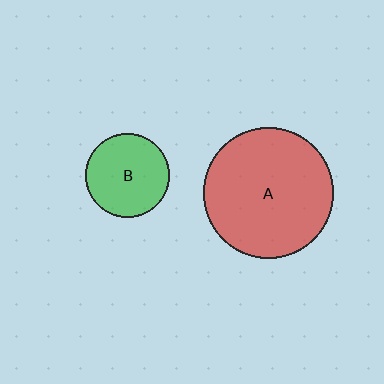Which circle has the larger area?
Circle A (red).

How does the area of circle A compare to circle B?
Approximately 2.4 times.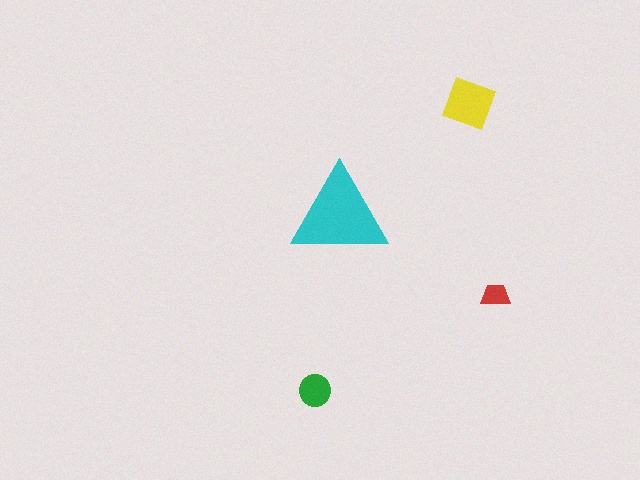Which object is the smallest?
The red trapezoid.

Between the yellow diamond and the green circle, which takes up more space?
The yellow diamond.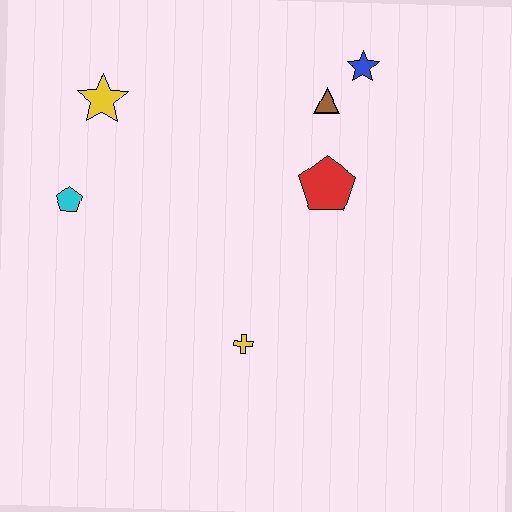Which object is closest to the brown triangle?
The blue star is closest to the brown triangle.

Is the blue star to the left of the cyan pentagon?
No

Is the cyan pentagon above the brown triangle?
No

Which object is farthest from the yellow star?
The yellow cross is farthest from the yellow star.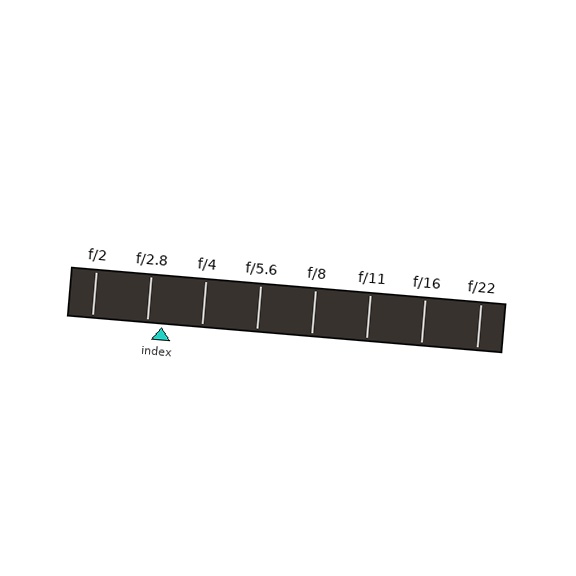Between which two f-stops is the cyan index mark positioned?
The index mark is between f/2.8 and f/4.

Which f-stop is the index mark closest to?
The index mark is closest to f/2.8.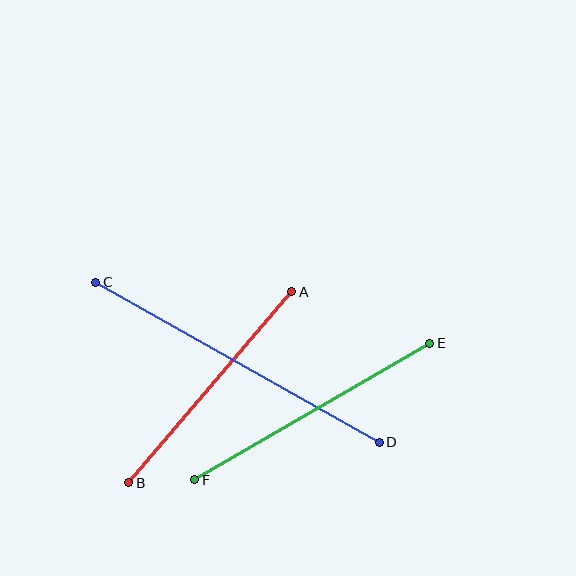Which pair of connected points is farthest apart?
Points C and D are farthest apart.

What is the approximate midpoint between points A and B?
The midpoint is at approximately (210, 387) pixels.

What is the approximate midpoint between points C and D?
The midpoint is at approximately (237, 362) pixels.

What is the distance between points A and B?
The distance is approximately 251 pixels.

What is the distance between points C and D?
The distance is approximately 326 pixels.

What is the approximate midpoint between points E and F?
The midpoint is at approximately (312, 411) pixels.